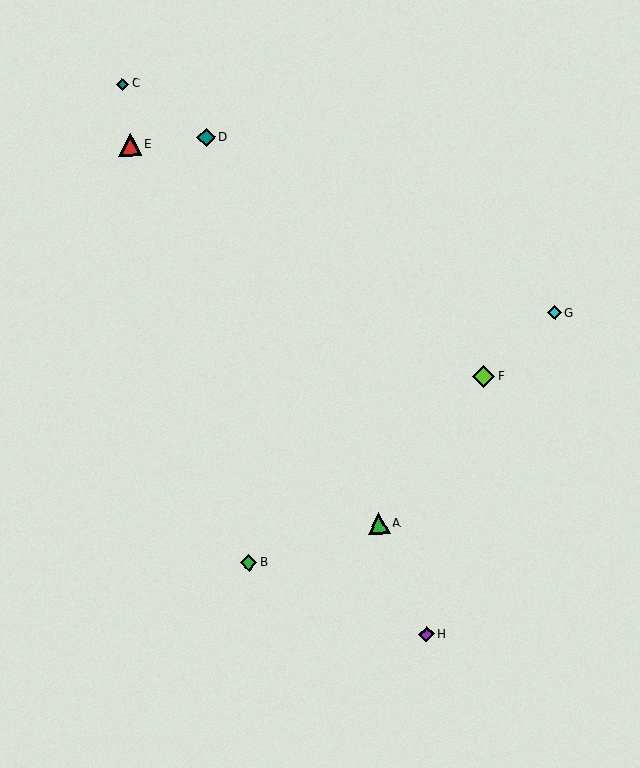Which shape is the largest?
The red triangle (labeled E) is the largest.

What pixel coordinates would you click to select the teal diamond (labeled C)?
Click at (122, 84) to select the teal diamond C.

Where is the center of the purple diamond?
The center of the purple diamond is at (427, 634).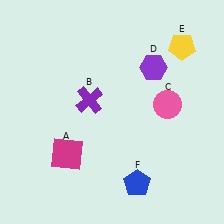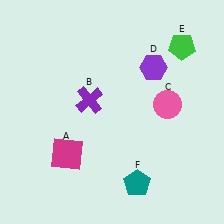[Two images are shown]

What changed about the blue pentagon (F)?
In Image 1, F is blue. In Image 2, it changed to teal.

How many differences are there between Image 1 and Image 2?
There are 2 differences between the two images.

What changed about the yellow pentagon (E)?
In Image 1, E is yellow. In Image 2, it changed to green.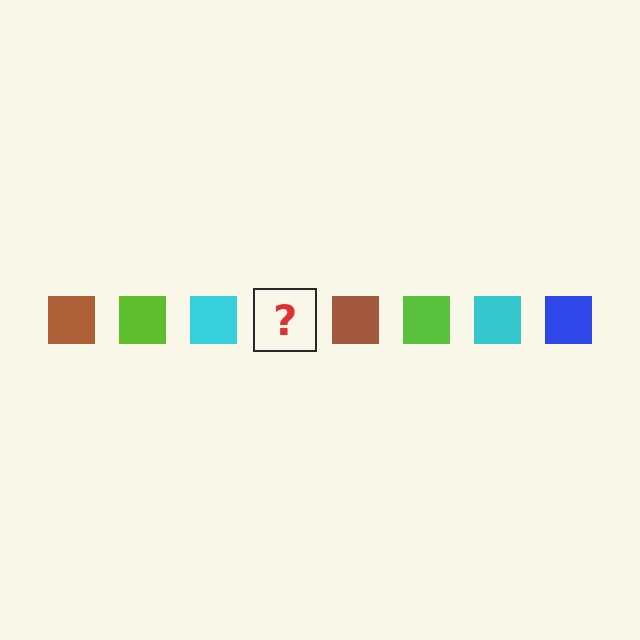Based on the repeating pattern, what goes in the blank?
The blank should be a blue square.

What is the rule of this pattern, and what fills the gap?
The rule is that the pattern cycles through brown, lime, cyan, blue squares. The gap should be filled with a blue square.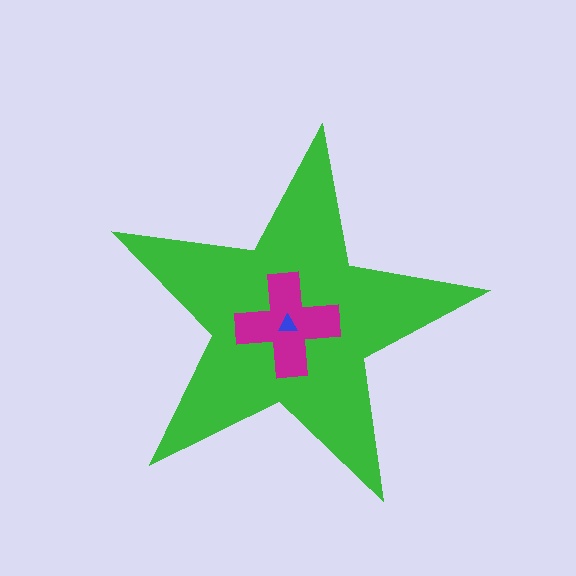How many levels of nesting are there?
3.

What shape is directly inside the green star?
The magenta cross.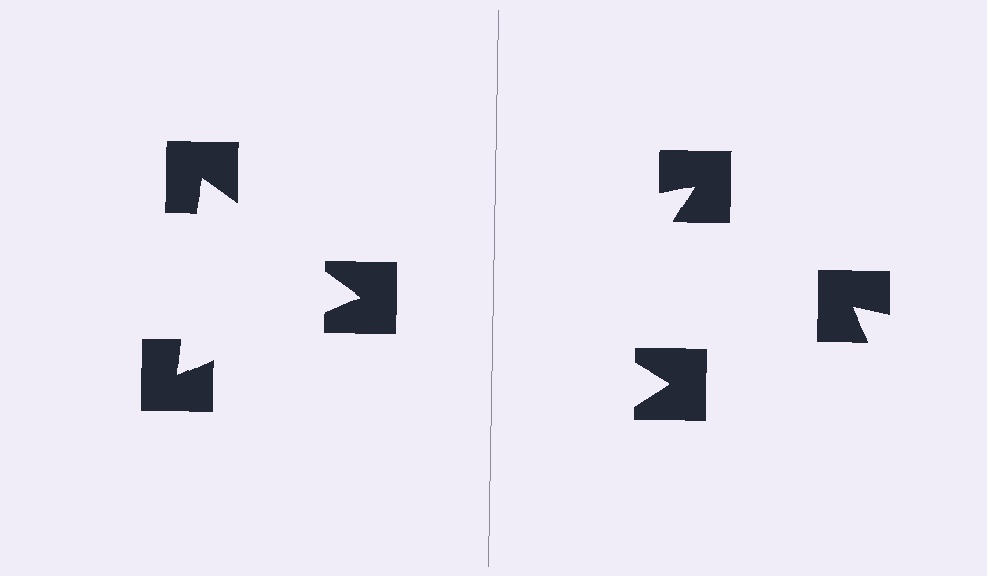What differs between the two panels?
The notched squares are positioned identically on both sides; only the wedge orientations differ. On the left they align to a triangle; on the right they are misaligned.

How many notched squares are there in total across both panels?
6 — 3 on each side.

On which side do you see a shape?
An illusory triangle appears on the left side. On the right side the wedge cuts are rotated, so no coherent shape forms.